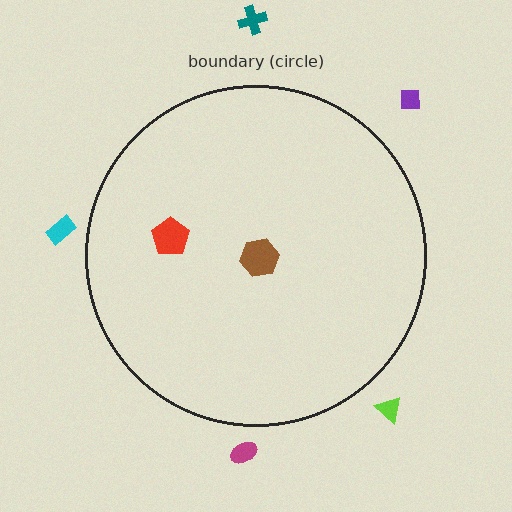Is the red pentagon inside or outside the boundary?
Inside.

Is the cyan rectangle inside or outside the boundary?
Outside.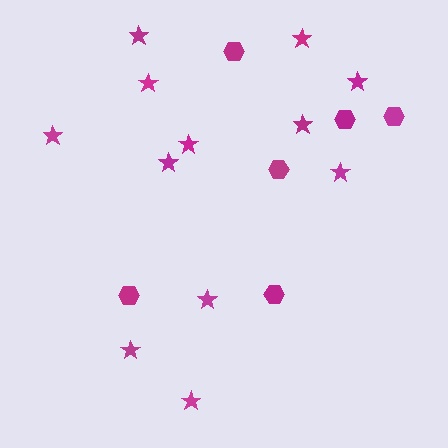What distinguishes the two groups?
There are 2 groups: one group of hexagons (6) and one group of stars (12).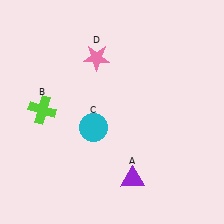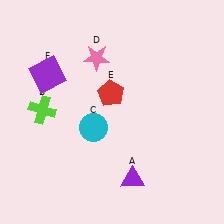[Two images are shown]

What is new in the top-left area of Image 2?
A red pentagon (E) was added in the top-left area of Image 2.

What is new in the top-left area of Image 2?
A purple square (F) was added in the top-left area of Image 2.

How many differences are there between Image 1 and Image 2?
There are 2 differences between the two images.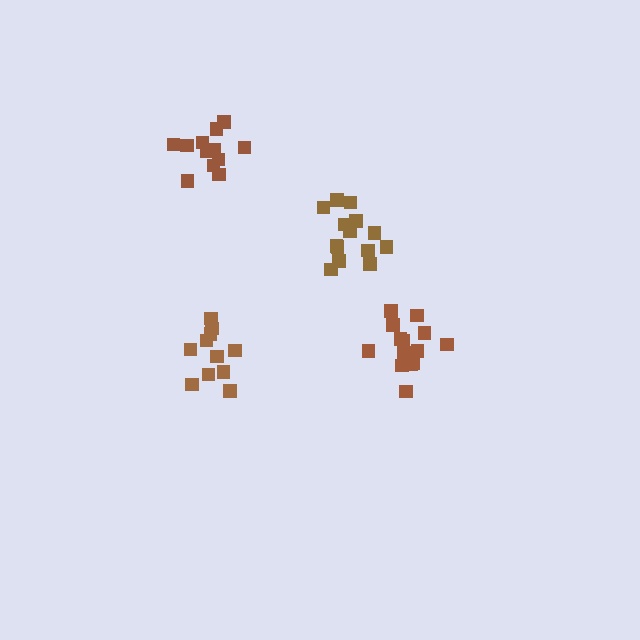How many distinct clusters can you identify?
There are 4 distinct clusters.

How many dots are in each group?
Group 1: 15 dots, Group 2: 11 dots, Group 3: 14 dots, Group 4: 12 dots (52 total).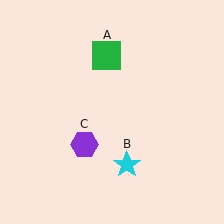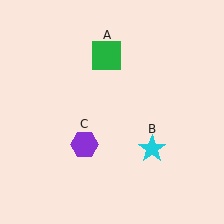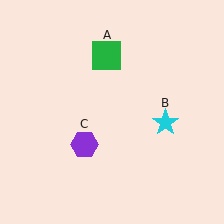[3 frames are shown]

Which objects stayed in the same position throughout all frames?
Green square (object A) and purple hexagon (object C) remained stationary.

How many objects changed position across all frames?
1 object changed position: cyan star (object B).